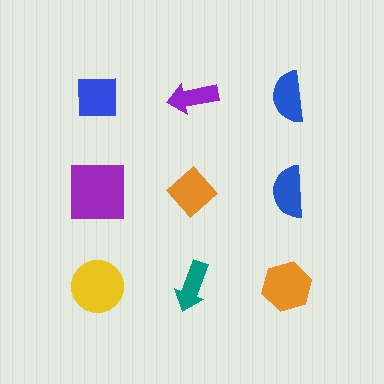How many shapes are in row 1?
3 shapes.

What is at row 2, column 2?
An orange diamond.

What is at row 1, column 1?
A blue square.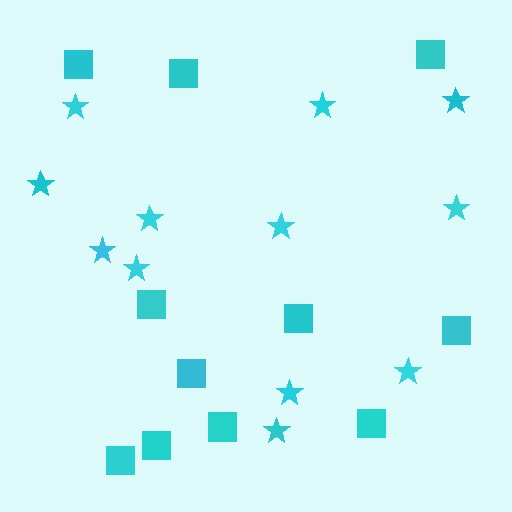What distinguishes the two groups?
There are 2 groups: one group of squares (11) and one group of stars (12).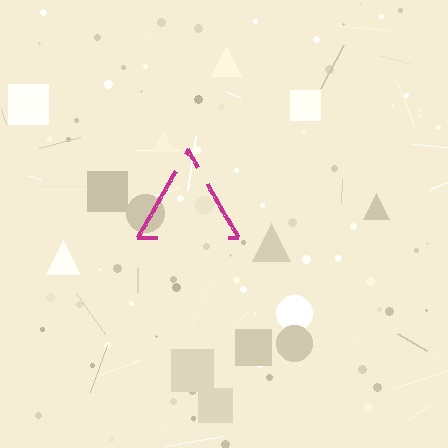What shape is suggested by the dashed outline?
The dashed outline suggests a triangle.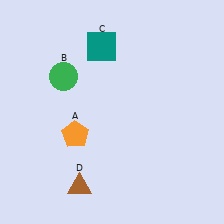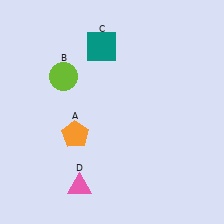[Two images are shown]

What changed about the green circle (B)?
In Image 1, B is green. In Image 2, it changed to lime.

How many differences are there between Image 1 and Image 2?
There are 2 differences between the two images.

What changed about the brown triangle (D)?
In Image 1, D is brown. In Image 2, it changed to pink.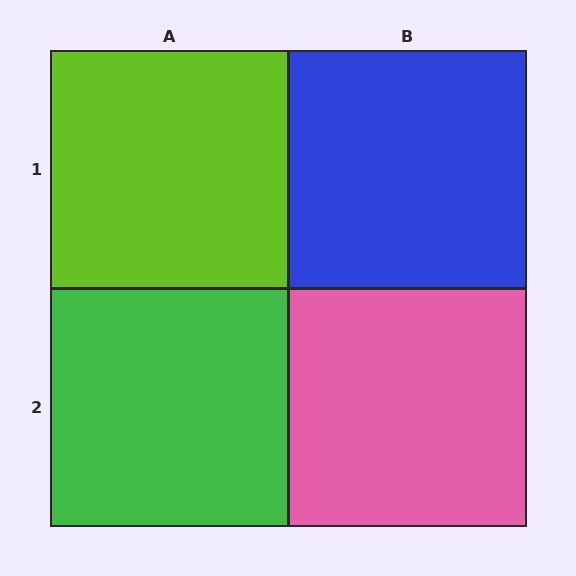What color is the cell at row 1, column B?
Blue.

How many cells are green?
1 cell is green.